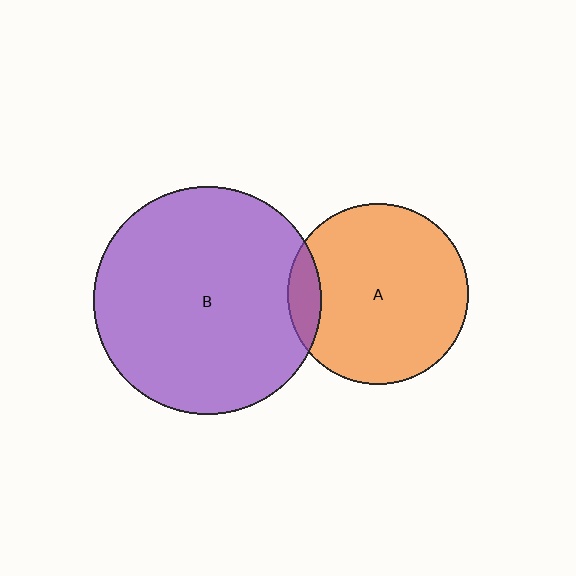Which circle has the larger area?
Circle B (purple).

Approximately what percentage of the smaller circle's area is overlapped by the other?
Approximately 10%.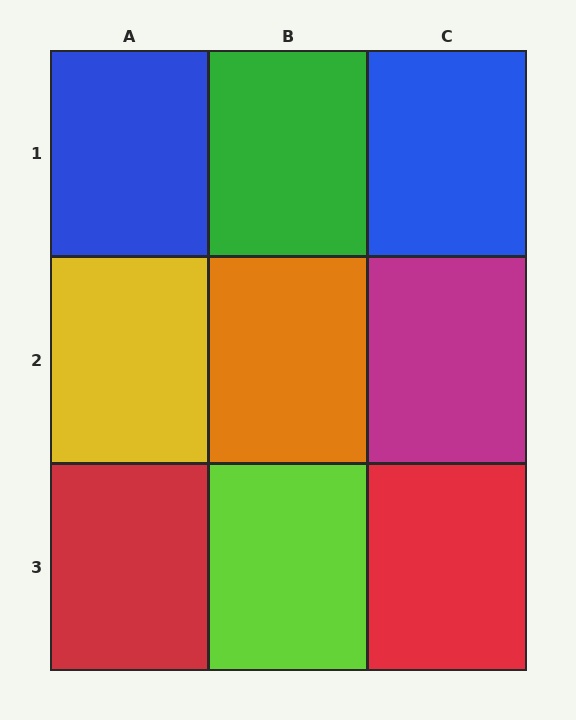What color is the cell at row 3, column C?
Red.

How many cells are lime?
1 cell is lime.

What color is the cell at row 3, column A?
Red.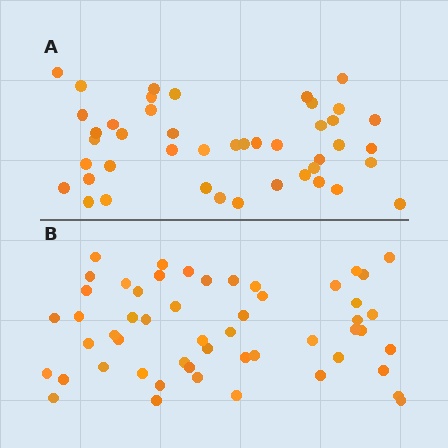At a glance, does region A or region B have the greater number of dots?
Region B (the bottom region) has more dots.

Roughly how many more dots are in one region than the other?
Region B has roughly 8 or so more dots than region A.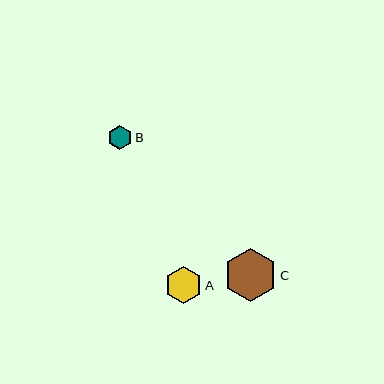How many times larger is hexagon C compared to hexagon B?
Hexagon C is approximately 2.2 times the size of hexagon B.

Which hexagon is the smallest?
Hexagon B is the smallest with a size of approximately 24 pixels.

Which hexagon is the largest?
Hexagon C is the largest with a size of approximately 53 pixels.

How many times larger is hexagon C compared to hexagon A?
Hexagon C is approximately 1.4 times the size of hexagon A.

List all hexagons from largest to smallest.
From largest to smallest: C, A, B.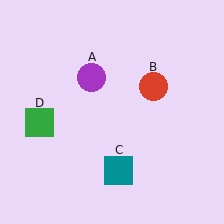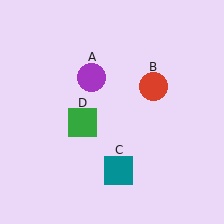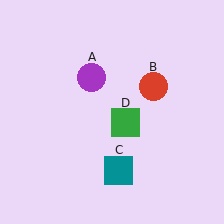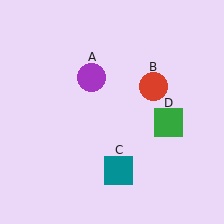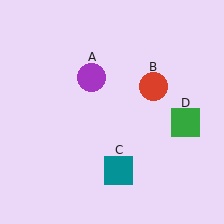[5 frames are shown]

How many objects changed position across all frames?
1 object changed position: green square (object D).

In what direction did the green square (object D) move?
The green square (object D) moved right.